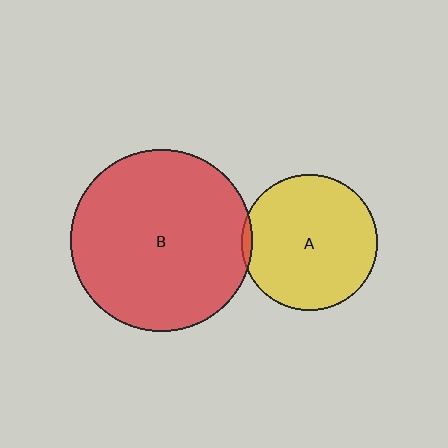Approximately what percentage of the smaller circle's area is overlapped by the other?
Approximately 5%.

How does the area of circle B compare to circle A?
Approximately 1.8 times.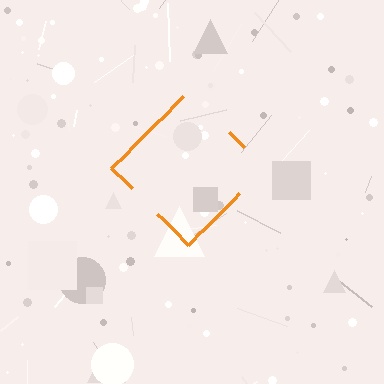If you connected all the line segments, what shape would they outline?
They would outline a diamond.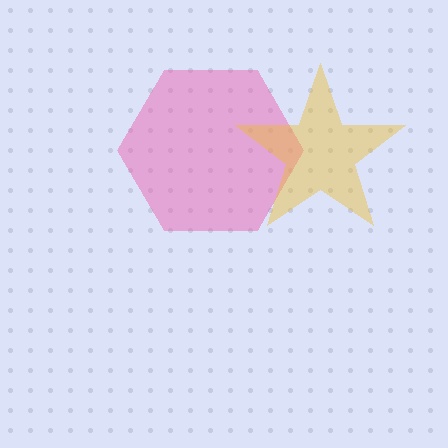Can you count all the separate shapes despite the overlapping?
Yes, there are 2 separate shapes.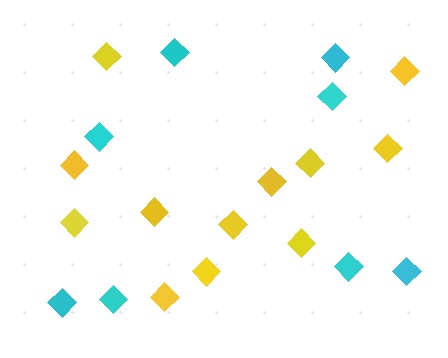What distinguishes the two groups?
There are 2 groups: one group of cyan diamonds (8) and one group of yellow diamonds (12).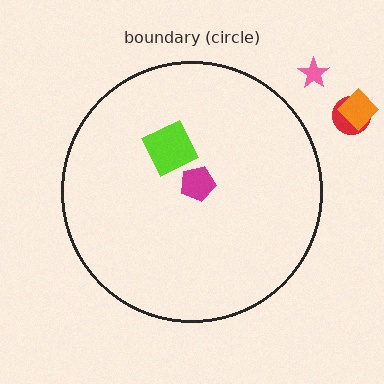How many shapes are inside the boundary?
2 inside, 3 outside.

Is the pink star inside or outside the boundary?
Outside.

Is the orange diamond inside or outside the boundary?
Outside.